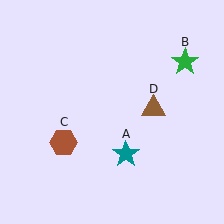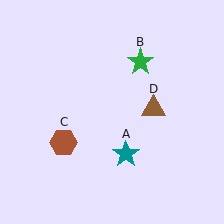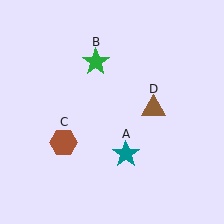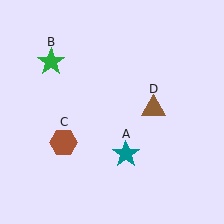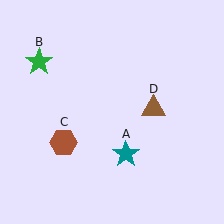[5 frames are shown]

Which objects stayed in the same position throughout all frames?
Teal star (object A) and brown hexagon (object C) and brown triangle (object D) remained stationary.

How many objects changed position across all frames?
1 object changed position: green star (object B).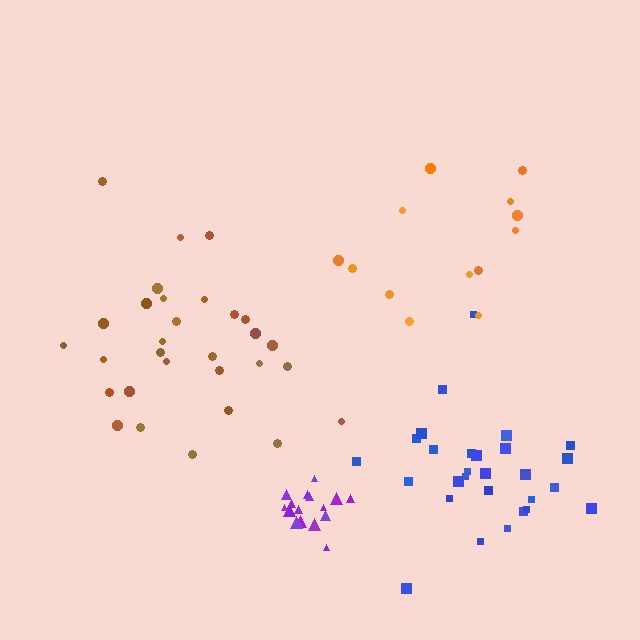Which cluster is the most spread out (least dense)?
Orange.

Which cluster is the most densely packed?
Purple.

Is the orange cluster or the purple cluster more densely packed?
Purple.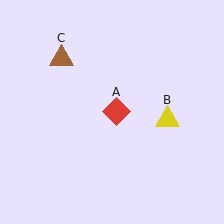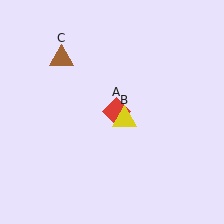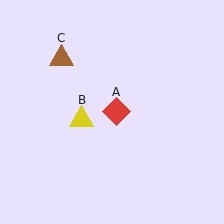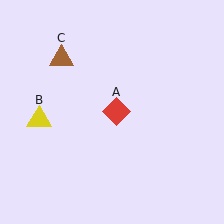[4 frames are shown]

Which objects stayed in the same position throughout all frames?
Red diamond (object A) and brown triangle (object C) remained stationary.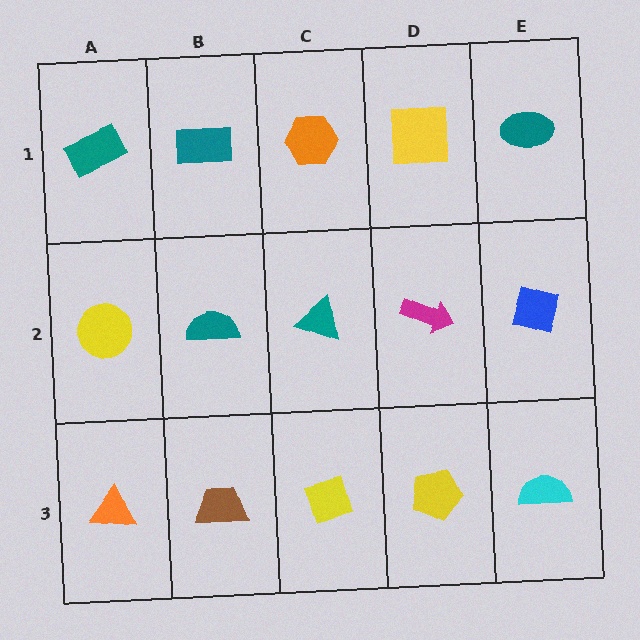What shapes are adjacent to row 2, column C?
An orange hexagon (row 1, column C), a yellow diamond (row 3, column C), a teal semicircle (row 2, column B), a magenta arrow (row 2, column D).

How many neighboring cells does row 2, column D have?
4.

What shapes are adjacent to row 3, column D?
A magenta arrow (row 2, column D), a yellow diamond (row 3, column C), a cyan semicircle (row 3, column E).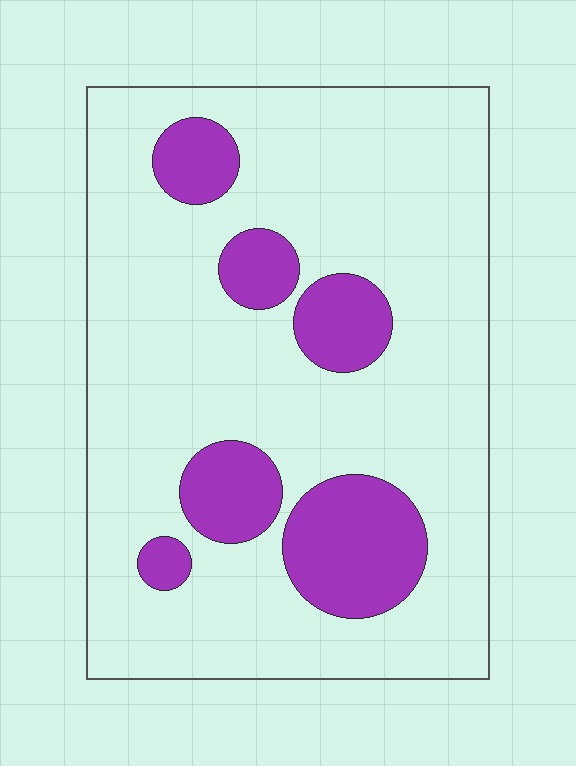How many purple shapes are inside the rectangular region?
6.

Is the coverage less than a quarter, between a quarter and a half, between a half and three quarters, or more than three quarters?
Less than a quarter.